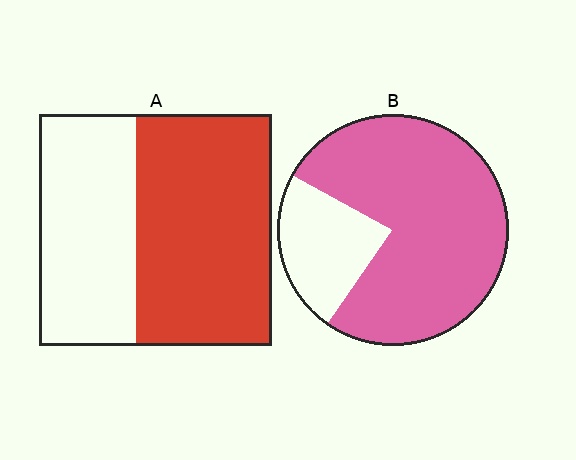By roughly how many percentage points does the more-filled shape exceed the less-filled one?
By roughly 20 percentage points (B over A).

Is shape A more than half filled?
Yes.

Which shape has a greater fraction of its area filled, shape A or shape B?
Shape B.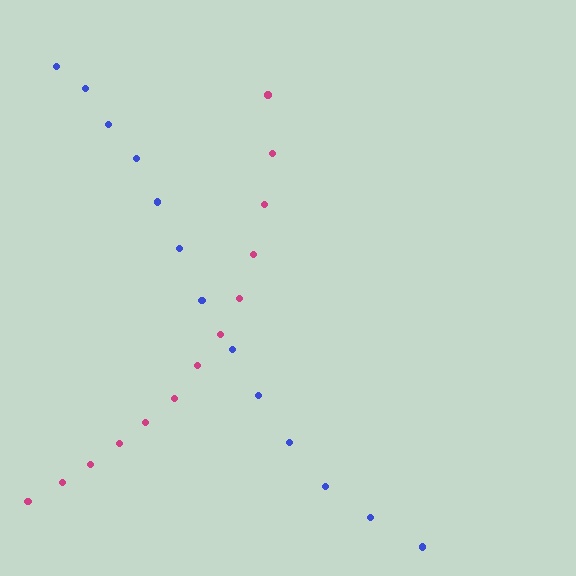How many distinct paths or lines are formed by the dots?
There are 2 distinct paths.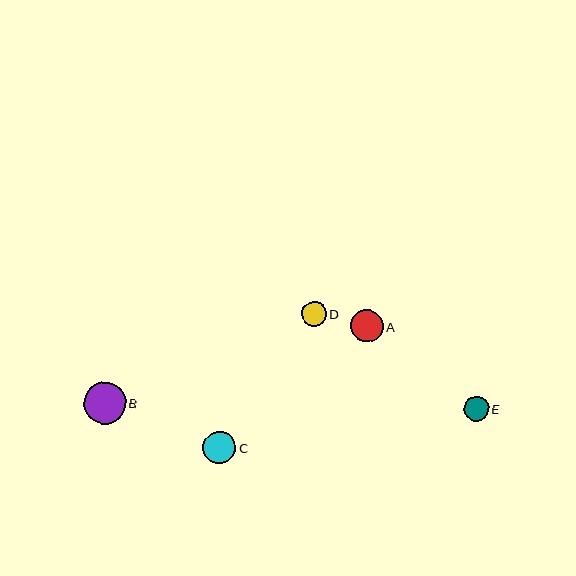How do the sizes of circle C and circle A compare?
Circle C and circle A are approximately the same size.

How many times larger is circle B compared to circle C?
Circle B is approximately 1.3 times the size of circle C.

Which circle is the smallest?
Circle E is the smallest with a size of approximately 24 pixels.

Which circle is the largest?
Circle B is the largest with a size of approximately 42 pixels.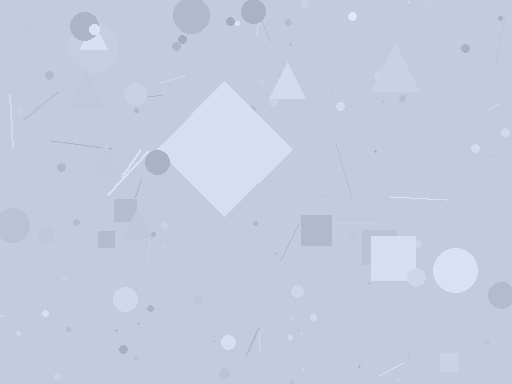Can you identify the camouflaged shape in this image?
The camouflaged shape is a diamond.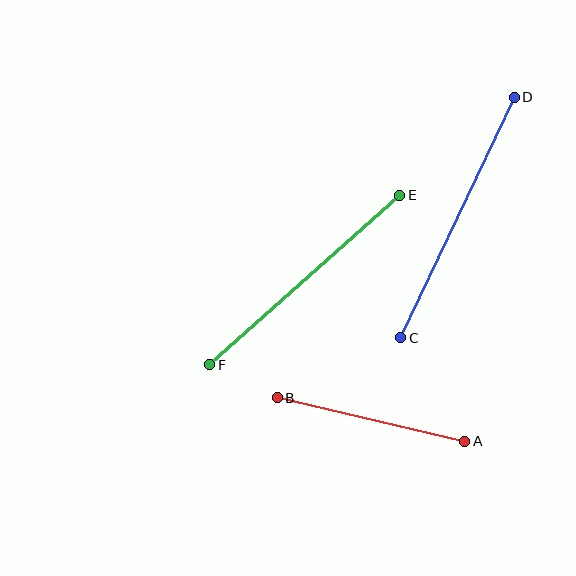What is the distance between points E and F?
The distance is approximately 254 pixels.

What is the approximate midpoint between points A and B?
The midpoint is at approximately (371, 419) pixels.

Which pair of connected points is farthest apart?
Points C and D are farthest apart.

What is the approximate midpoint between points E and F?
The midpoint is at approximately (305, 280) pixels.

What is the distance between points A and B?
The distance is approximately 193 pixels.